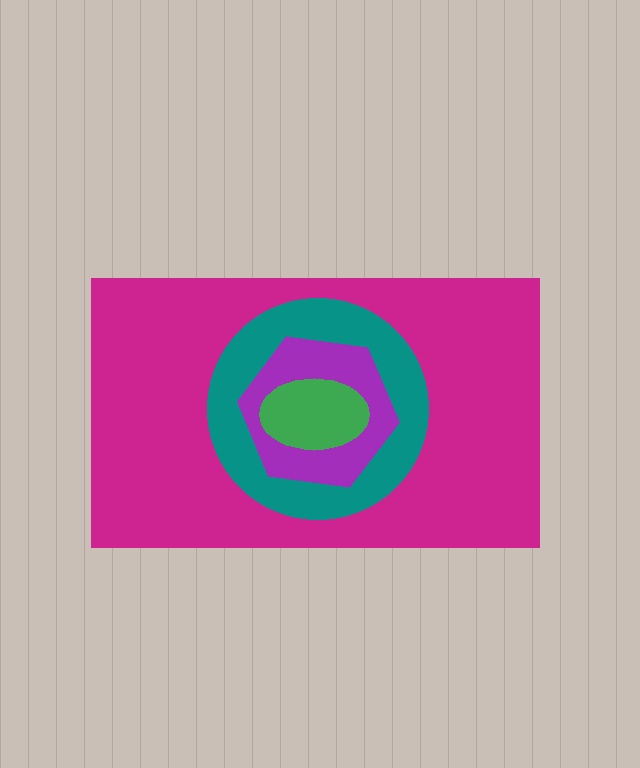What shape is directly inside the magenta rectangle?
The teal circle.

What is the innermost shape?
The green ellipse.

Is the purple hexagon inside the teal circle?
Yes.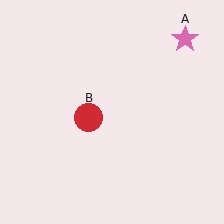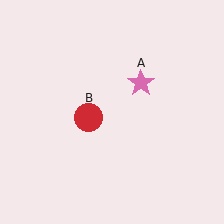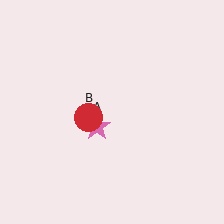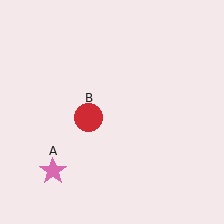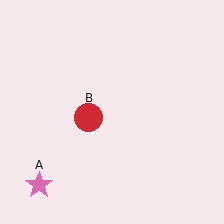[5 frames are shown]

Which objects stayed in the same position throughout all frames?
Red circle (object B) remained stationary.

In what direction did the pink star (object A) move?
The pink star (object A) moved down and to the left.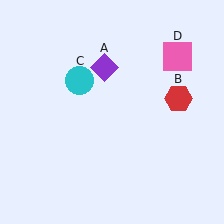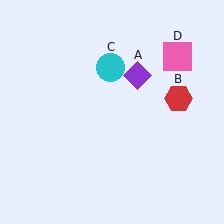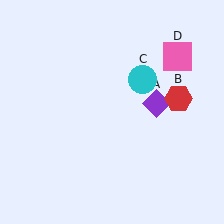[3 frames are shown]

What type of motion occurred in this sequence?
The purple diamond (object A), cyan circle (object C) rotated clockwise around the center of the scene.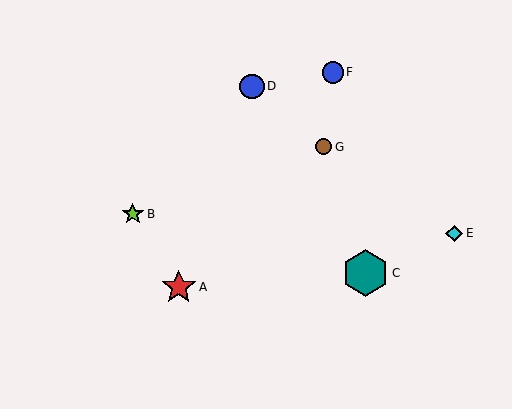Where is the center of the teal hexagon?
The center of the teal hexagon is at (366, 273).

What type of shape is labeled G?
Shape G is a brown circle.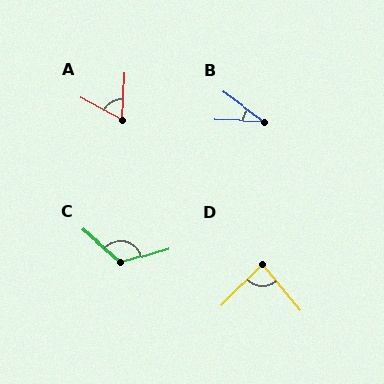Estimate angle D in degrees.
Approximately 84 degrees.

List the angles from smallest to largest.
B (34°), A (65°), D (84°), C (122°).